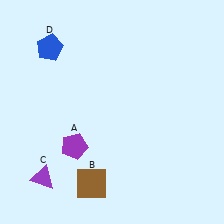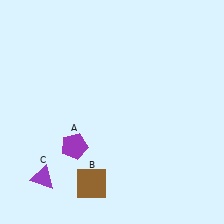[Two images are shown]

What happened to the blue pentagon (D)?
The blue pentagon (D) was removed in Image 2. It was in the top-left area of Image 1.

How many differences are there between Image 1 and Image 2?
There is 1 difference between the two images.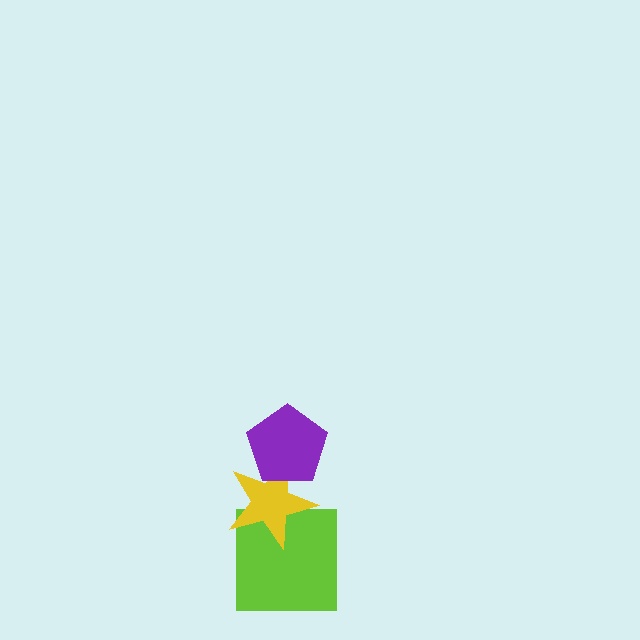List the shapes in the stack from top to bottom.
From top to bottom: the purple pentagon, the yellow star, the lime square.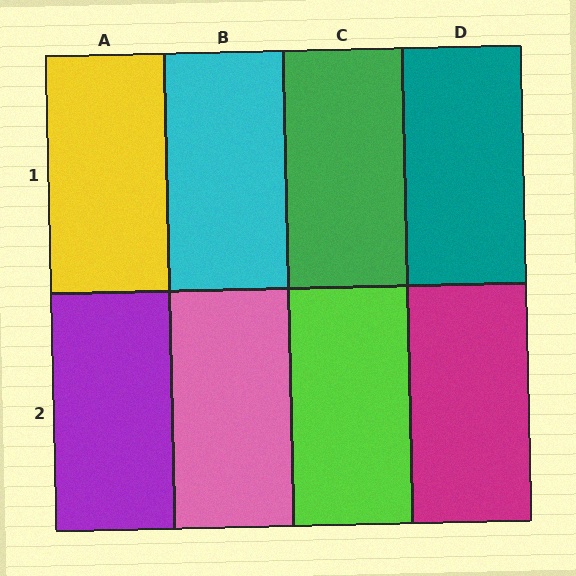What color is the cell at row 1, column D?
Teal.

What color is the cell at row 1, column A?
Yellow.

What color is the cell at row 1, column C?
Green.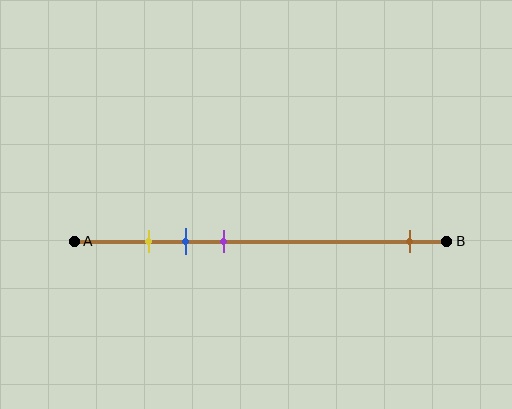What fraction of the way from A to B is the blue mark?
The blue mark is approximately 30% (0.3) of the way from A to B.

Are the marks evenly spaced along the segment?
No, the marks are not evenly spaced.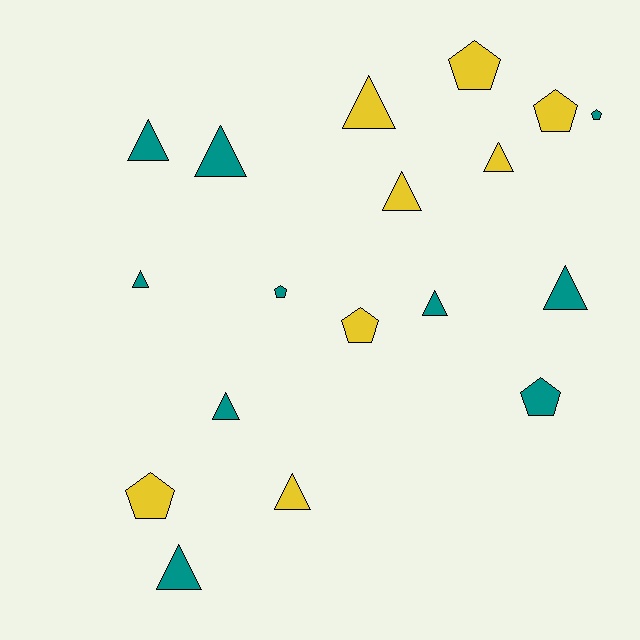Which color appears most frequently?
Teal, with 10 objects.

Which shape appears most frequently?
Triangle, with 11 objects.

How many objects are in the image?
There are 18 objects.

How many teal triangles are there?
There are 7 teal triangles.